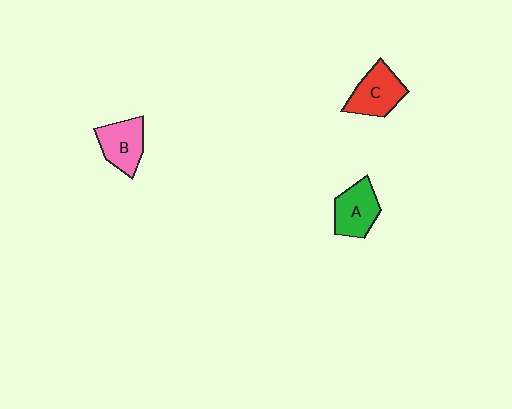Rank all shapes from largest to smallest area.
From largest to smallest: C (red), A (green), B (pink).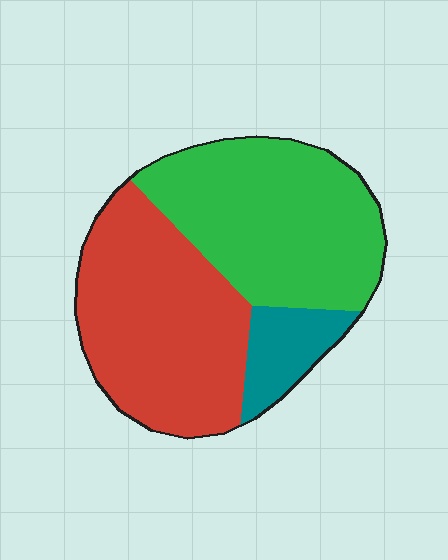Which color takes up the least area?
Teal, at roughly 10%.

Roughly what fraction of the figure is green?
Green covers roughly 45% of the figure.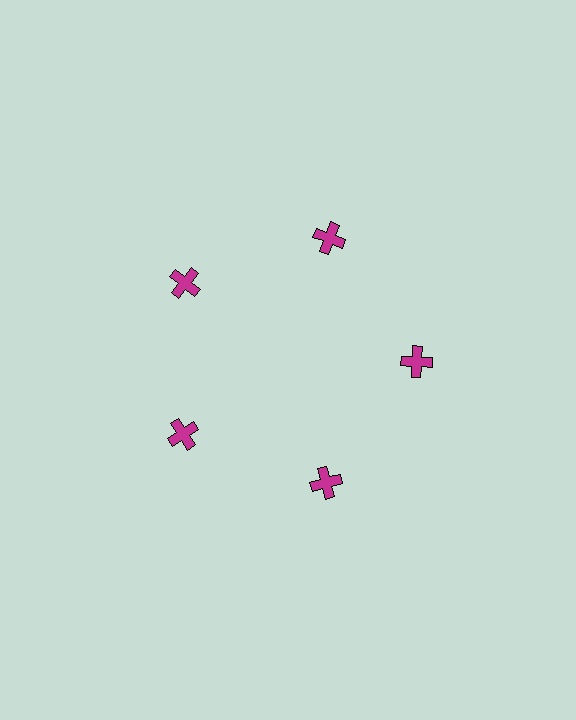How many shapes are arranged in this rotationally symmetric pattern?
There are 5 shapes, arranged in 5 groups of 1.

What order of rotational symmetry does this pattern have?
This pattern has 5-fold rotational symmetry.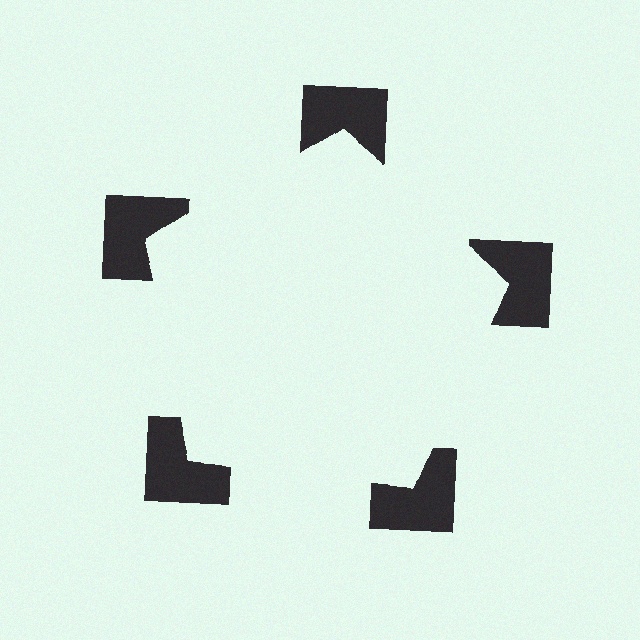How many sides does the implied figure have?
5 sides.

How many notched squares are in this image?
There are 5 — one at each vertex of the illusory pentagon.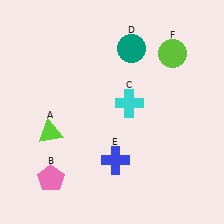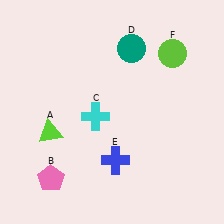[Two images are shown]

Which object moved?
The cyan cross (C) moved left.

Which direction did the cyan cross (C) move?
The cyan cross (C) moved left.